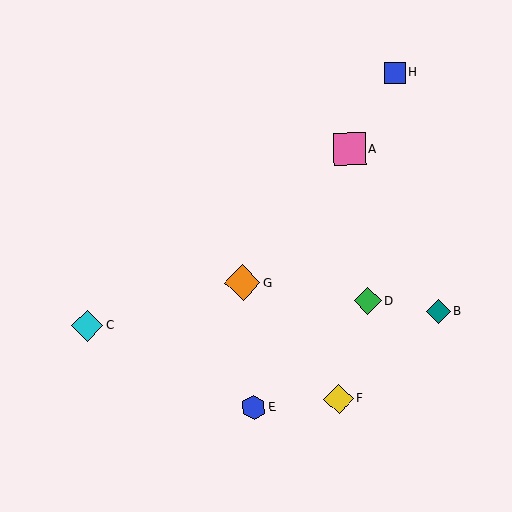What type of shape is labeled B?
Shape B is a teal diamond.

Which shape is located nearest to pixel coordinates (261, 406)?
The blue hexagon (labeled E) at (254, 407) is nearest to that location.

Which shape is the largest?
The orange diamond (labeled G) is the largest.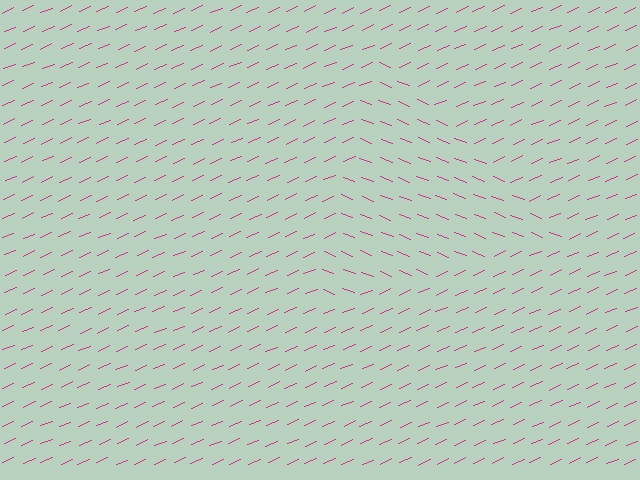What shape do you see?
I see a triangle.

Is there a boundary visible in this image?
Yes, there is a texture boundary formed by a change in line orientation.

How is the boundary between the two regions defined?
The boundary is defined purely by a change in line orientation (approximately 45 degrees difference). All lines are the same color and thickness.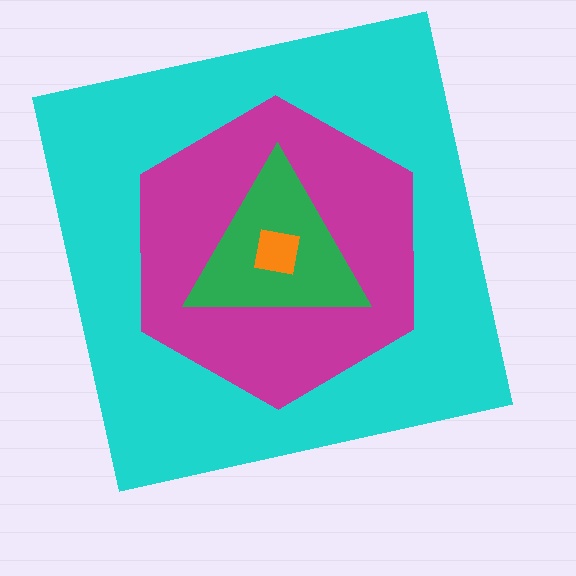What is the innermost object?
The orange square.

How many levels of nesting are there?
4.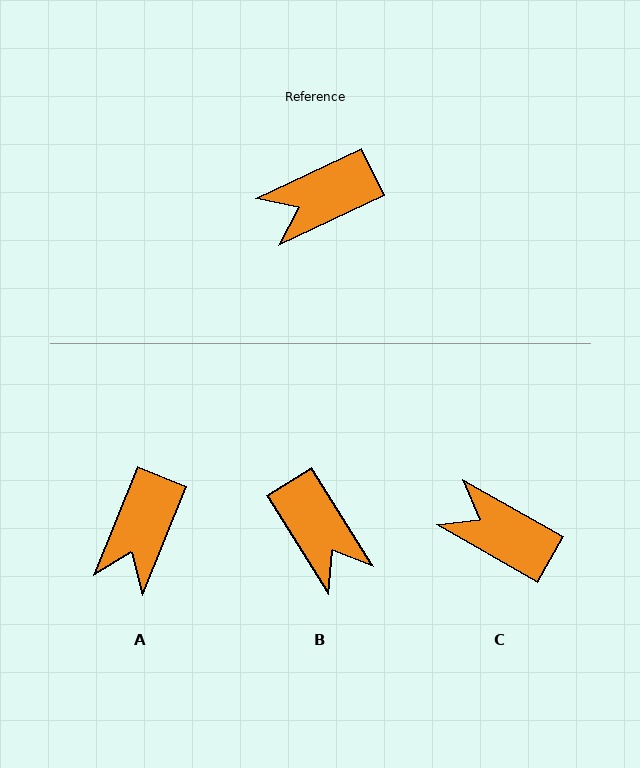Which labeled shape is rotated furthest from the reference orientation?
B, about 96 degrees away.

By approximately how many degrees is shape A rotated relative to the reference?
Approximately 42 degrees counter-clockwise.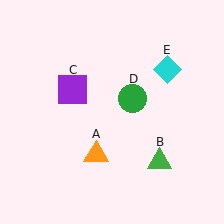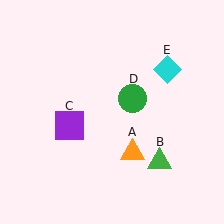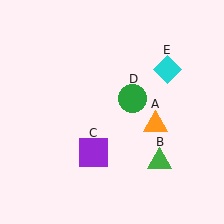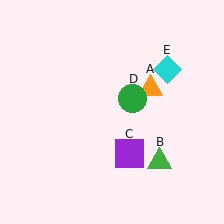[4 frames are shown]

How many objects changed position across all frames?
2 objects changed position: orange triangle (object A), purple square (object C).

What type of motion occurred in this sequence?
The orange triangle (object A), purple square (object C) rotated counterclockwise around the center of the scene.